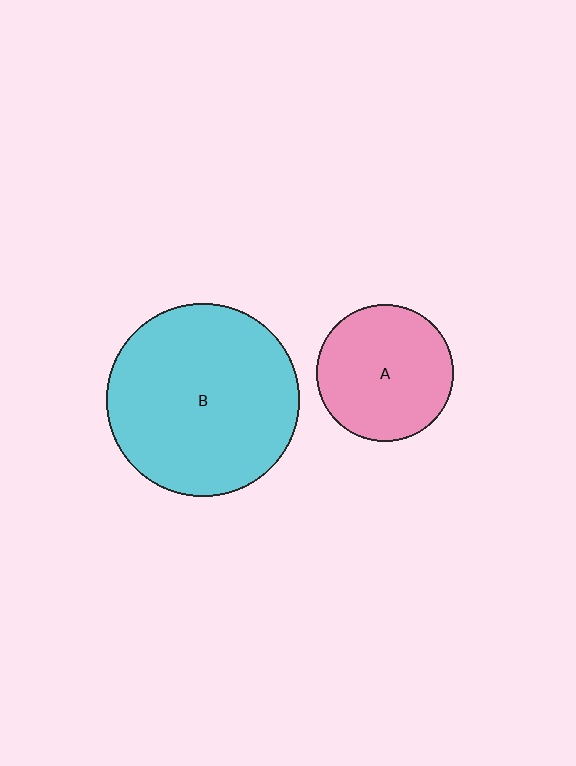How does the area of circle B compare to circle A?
Approximately 2.0 times.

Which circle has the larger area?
Circle B (cyan).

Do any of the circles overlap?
No, none of the circles overlap.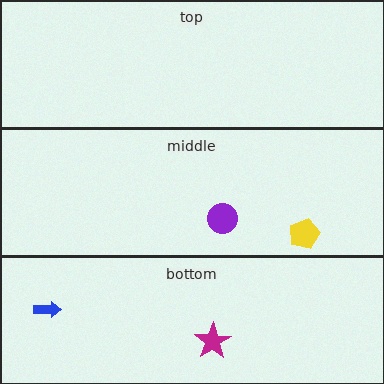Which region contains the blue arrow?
The bottom region.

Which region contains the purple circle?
The middle region.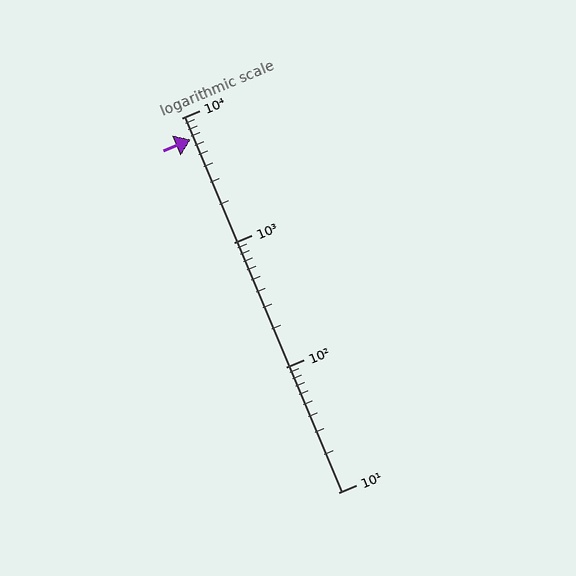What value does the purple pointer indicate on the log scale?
The pointer indicates approximately 6700.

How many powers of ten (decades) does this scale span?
The scale spans 3 decades, from 10 to 10000.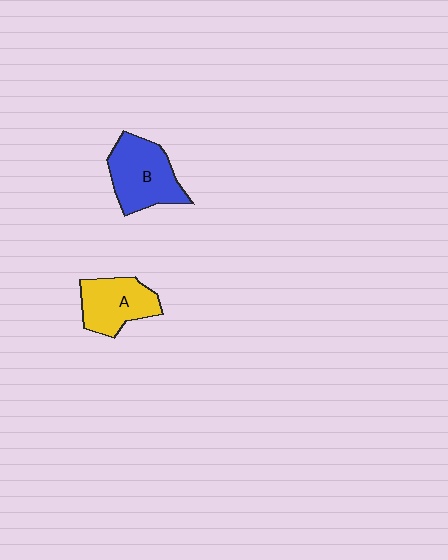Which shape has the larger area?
Shape B (blue).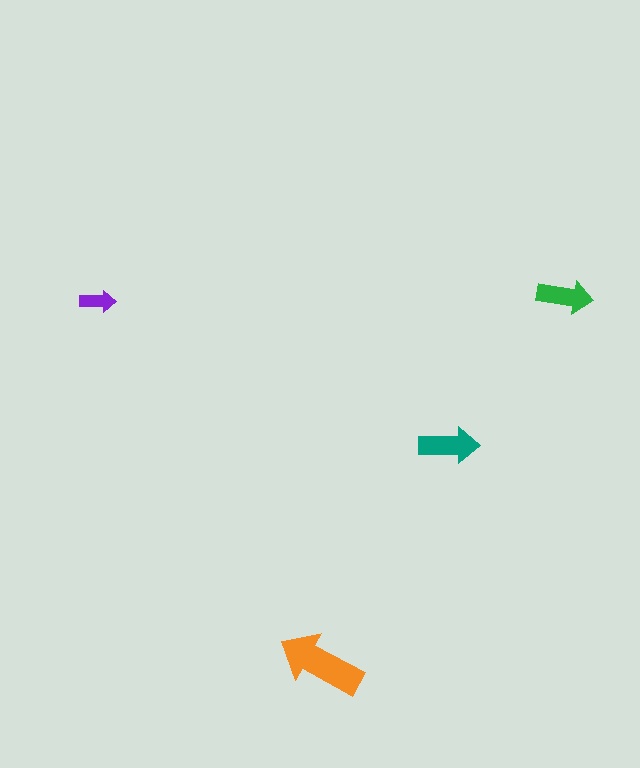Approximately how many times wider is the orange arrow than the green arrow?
About 1.5 times wider.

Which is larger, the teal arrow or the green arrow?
The teal one.